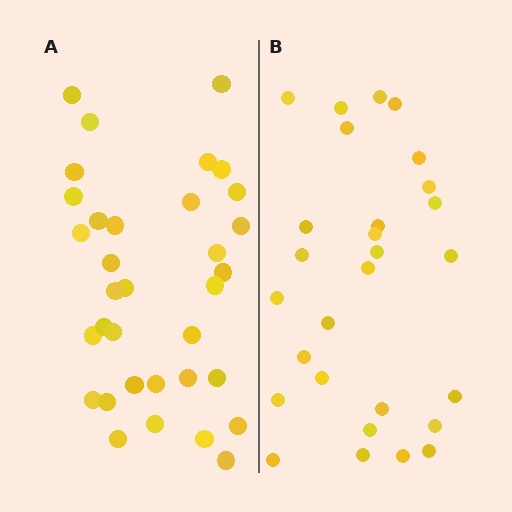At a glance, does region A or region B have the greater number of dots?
Region A (the left region) has more dots.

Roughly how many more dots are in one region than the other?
Region A has about 6 more dots than region B.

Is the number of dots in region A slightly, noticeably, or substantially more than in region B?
Region A has only slightly more — the two regions are fairly close. The ratio is roughly 1.2 to 1.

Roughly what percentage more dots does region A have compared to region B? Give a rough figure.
About 20% more.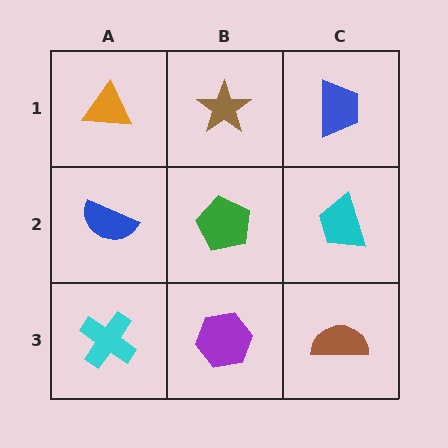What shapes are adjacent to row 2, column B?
A brown star (row 1, column B), a purple hexagon (row 3, column B), a blue semicircle (row 2, column A), a cyan trapezoid (row 2, column C).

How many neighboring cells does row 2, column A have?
3.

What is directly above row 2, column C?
A blue trapezoid.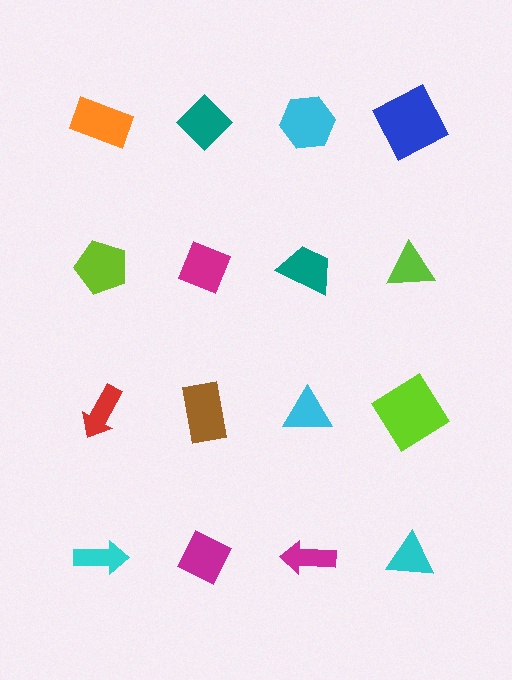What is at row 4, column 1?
A cyan arrow.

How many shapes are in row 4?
4 shapes.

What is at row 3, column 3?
A cyan triangle.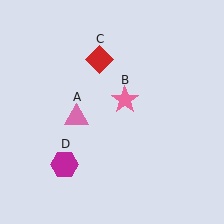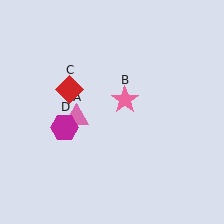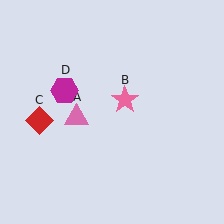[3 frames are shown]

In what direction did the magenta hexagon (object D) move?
The magenta hexagon (object D) moved up.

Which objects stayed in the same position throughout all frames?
Pink triangle (object A) and pink star (object B) remained stationary.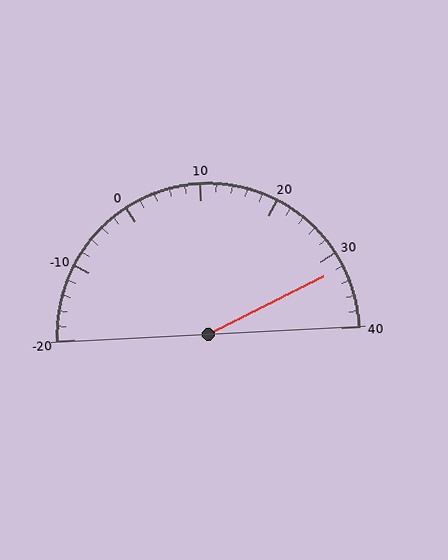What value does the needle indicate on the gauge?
The needle indicates approximately 32.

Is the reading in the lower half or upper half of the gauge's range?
The reading is in the upper half of the range (-20 to 40).